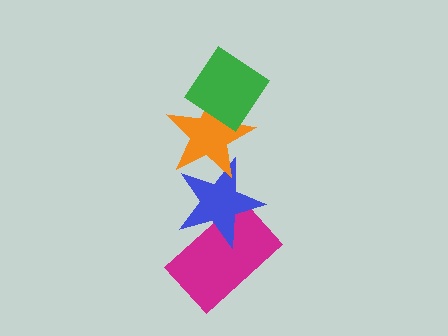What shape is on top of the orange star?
The green diamond is on top of the orange star.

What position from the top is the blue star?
The blue star is 3rd from the top.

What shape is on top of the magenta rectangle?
The blue star is on top of the magenta rectangle.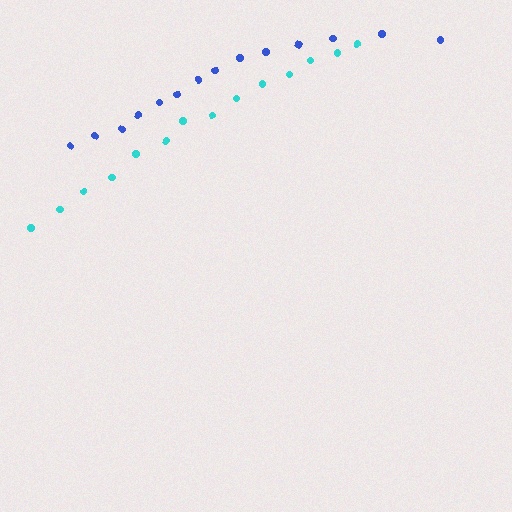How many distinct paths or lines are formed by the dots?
There are 2 distinct paths.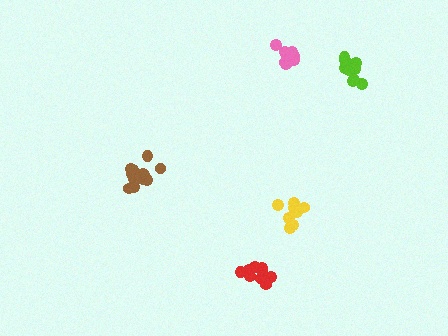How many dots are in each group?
Group 1: 9 dots, Group 2: 10 dots, Group 3: 9 dots, Group 4: 10 dots, Group 5: 13 dots (51 total).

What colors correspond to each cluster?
The clusters are colored: pink, lime, yellow, red, brown.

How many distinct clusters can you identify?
There are 5 distinct clusters.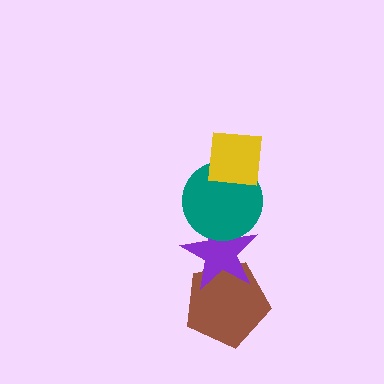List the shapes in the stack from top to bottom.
From top to bottom: the yellow square, the teal circle, the purple star, the brown pentagon.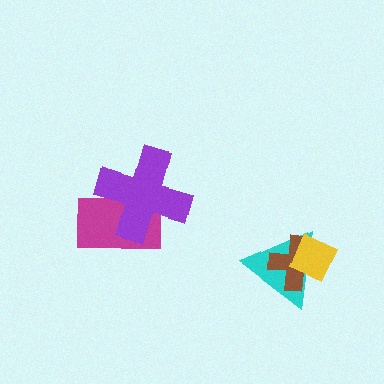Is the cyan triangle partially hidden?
Yes, it is partially covered by another shape.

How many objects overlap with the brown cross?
2 objects overlap with the brown cross.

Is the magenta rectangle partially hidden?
Yes, it is partially covered by another shape.